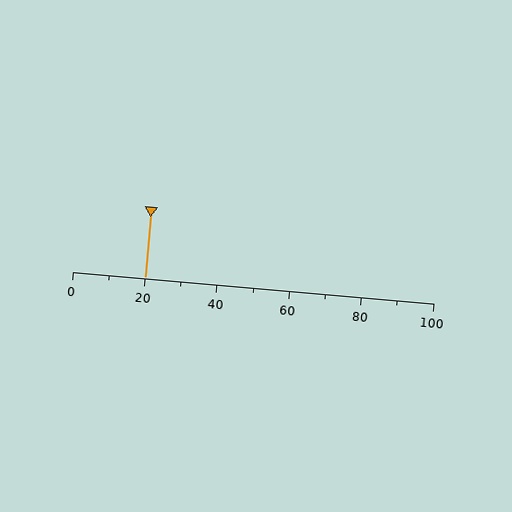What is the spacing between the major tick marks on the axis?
The major ticks are spaced 20 apart.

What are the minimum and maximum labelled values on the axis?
The axis runs from 0 to 100.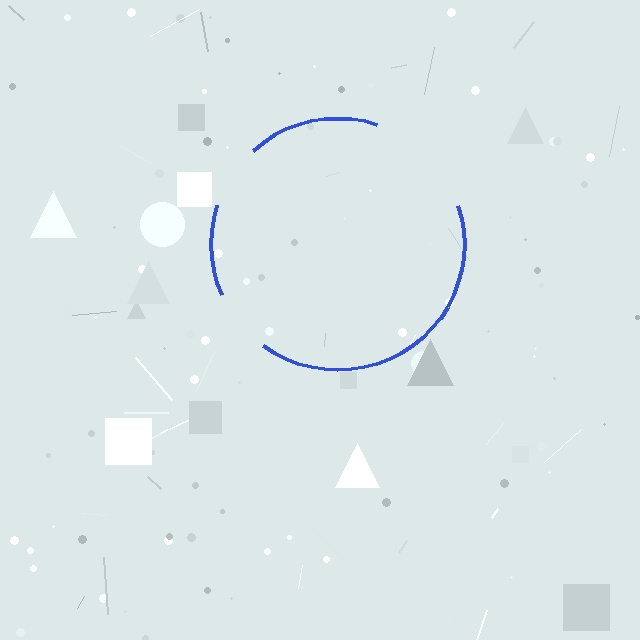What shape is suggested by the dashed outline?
The dashed outline suggests a circle.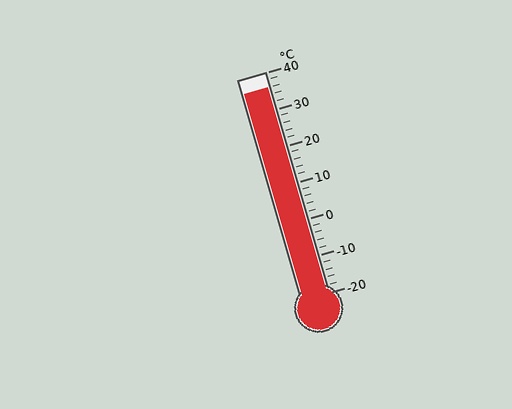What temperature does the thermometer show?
The thermometer shows approximately 36°C.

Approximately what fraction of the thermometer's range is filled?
The thermometer is filled to approximately 95% of its range.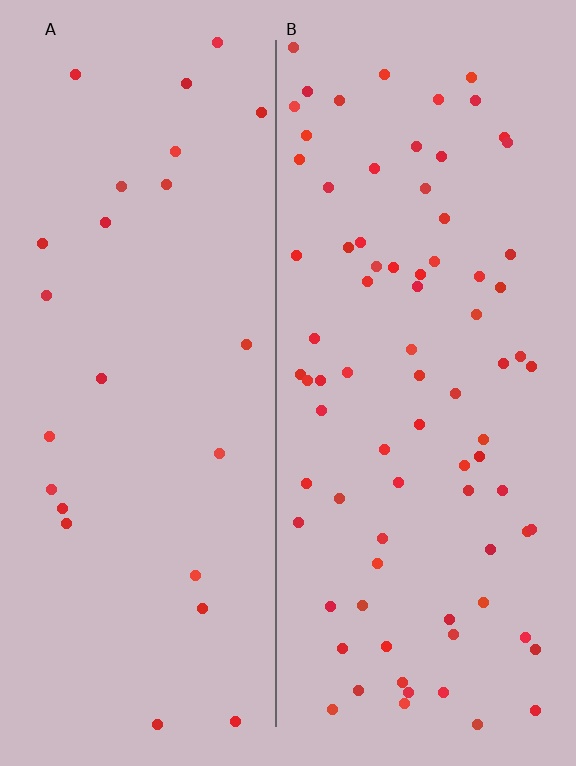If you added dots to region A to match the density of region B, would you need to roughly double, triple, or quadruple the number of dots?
Approximately triple.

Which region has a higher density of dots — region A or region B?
B (the right).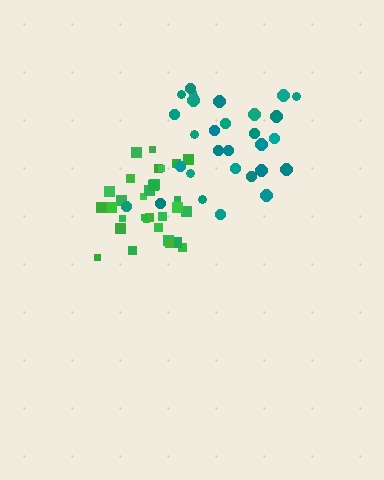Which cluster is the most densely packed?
Green.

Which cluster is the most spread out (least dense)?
Teal.